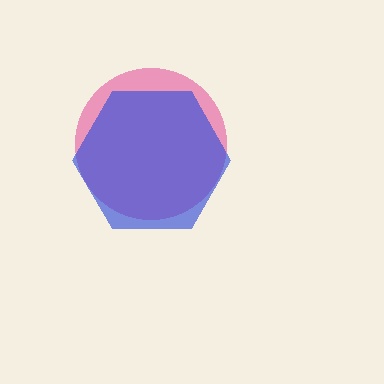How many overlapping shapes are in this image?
There are 2 overlapping shapes in the image.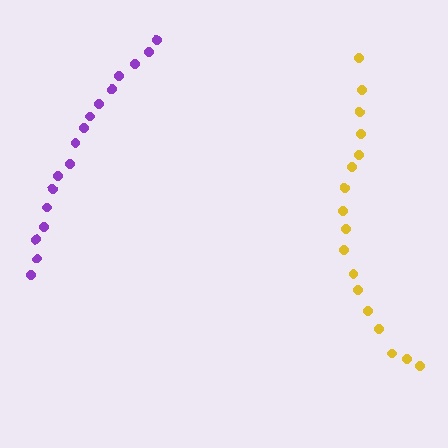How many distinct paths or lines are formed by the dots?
There are 2 distinct paths.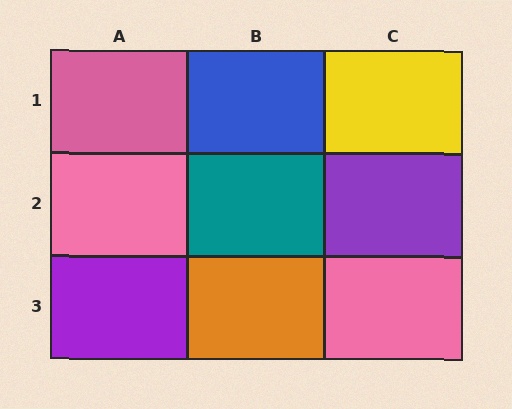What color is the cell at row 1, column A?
Pink.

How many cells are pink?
3 cells are pink.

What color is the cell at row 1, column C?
Yellow.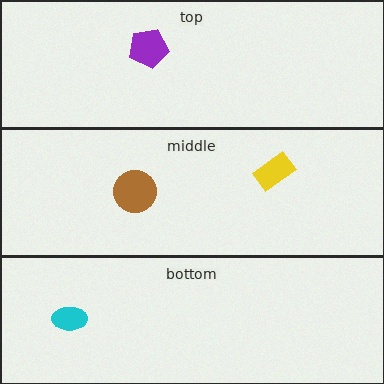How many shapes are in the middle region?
2.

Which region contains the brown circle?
The middle region.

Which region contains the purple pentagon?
The top region.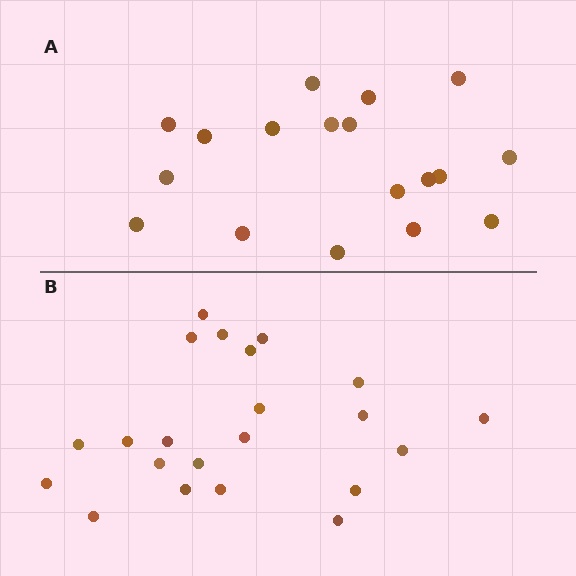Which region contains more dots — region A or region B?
Region B (the bottom region) has more dots.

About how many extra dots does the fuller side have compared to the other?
Region B has about 4 more dots than region A.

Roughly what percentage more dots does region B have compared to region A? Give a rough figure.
About 20% more.